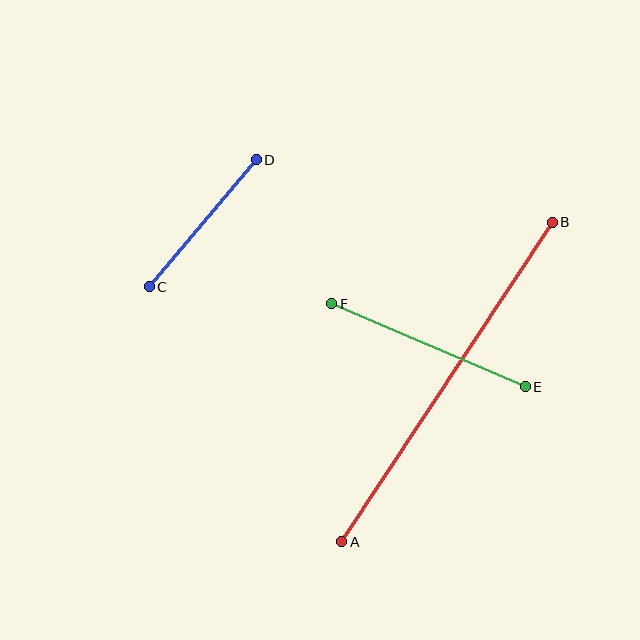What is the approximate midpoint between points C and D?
The midpoint is at approximately (203, 223) pixels.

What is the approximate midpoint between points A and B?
The midpoint is at approximately (447, 382) pixels.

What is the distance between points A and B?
The distance is approximately 382 pixels.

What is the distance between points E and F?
The distance is approximately 211 pixels.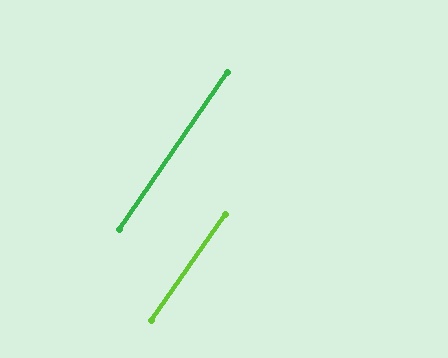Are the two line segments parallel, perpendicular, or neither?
Parallel — their directions differ by only 0.9°.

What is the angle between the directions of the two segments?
Approximately 1 degree.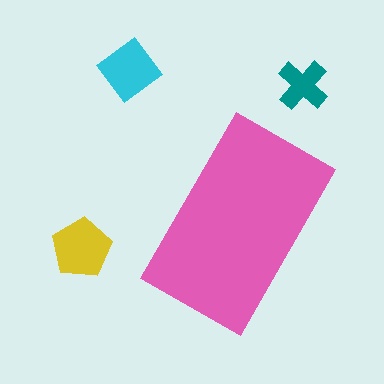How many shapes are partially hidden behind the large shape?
0 shapes are partially hidden.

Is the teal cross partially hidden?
No, the teal cross is fully visible.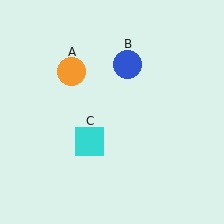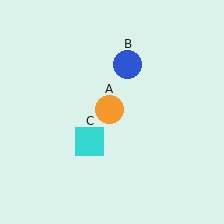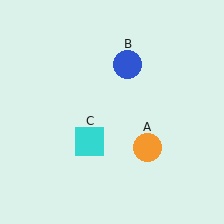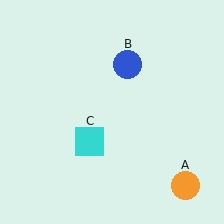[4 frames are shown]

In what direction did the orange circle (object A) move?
The orange circle (object A) moved down and to the right.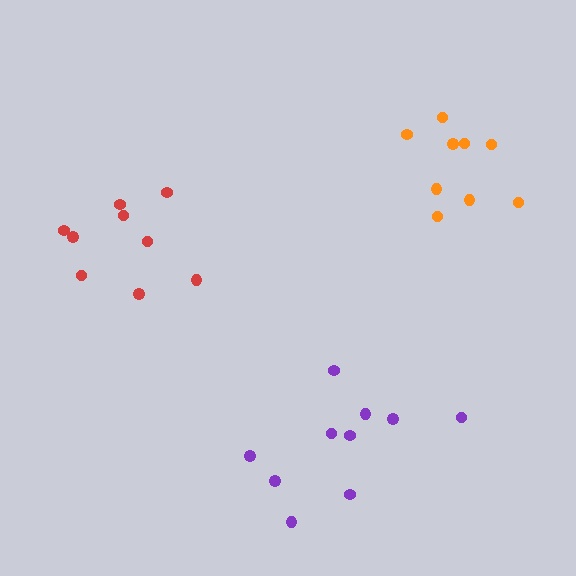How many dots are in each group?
Group 1: 10 dots, Group 2: 9 dots, Group 3: 9 dots (28 total).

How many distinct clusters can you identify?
There are 3 distinct clusters.